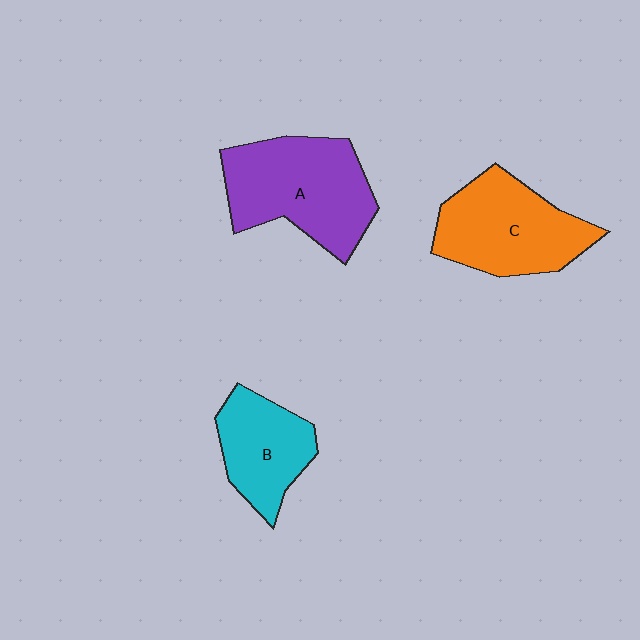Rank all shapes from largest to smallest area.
From largest to smallest: A (purple), C (orange), B (cyan).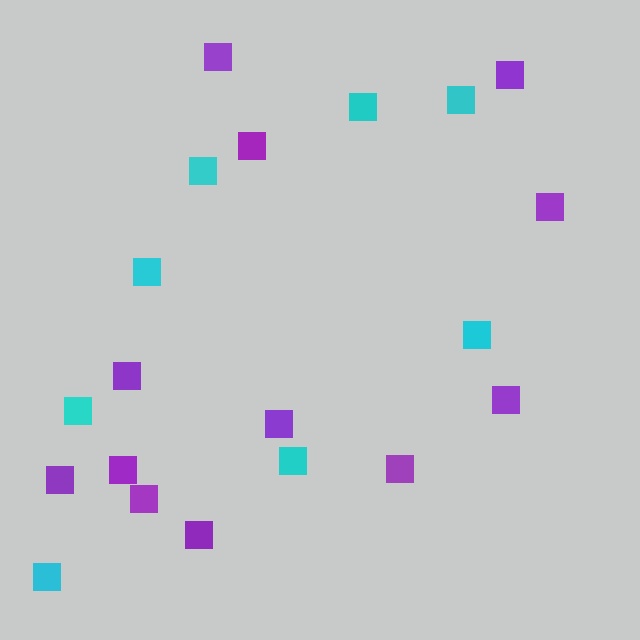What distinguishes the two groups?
There are 2 groups: one group of purple squares (12) and one group of cyan squares (8).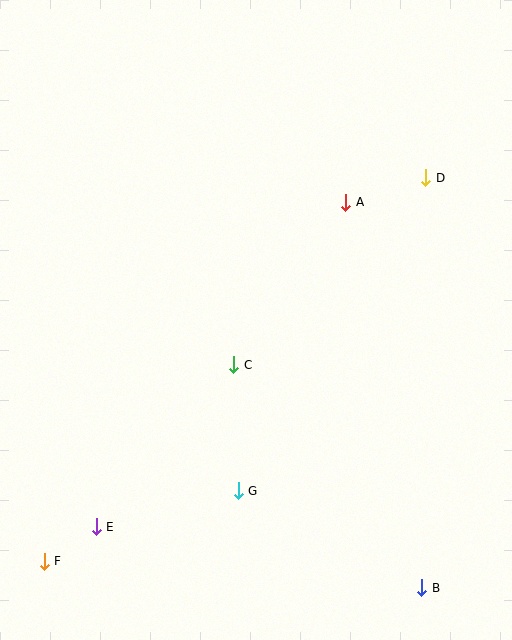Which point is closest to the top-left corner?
Point A is closest to the top-left corner.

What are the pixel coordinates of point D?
Point D is at (426, 178).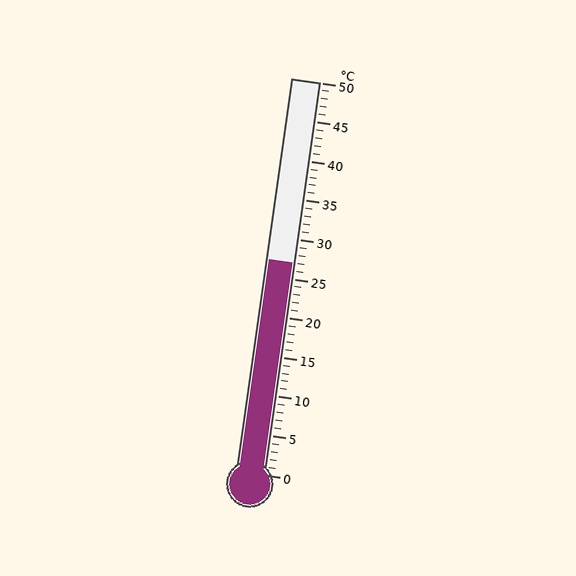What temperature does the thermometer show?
The thermometer shows approximately 27°C.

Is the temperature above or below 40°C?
The temperature is below 40°C.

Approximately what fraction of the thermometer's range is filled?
The thermometer is filled to approximately 55% of its range.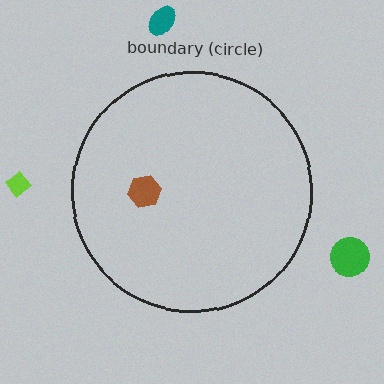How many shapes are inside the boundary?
1 inside, 3 outside.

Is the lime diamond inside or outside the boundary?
Outside.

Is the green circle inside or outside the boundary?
Outside.